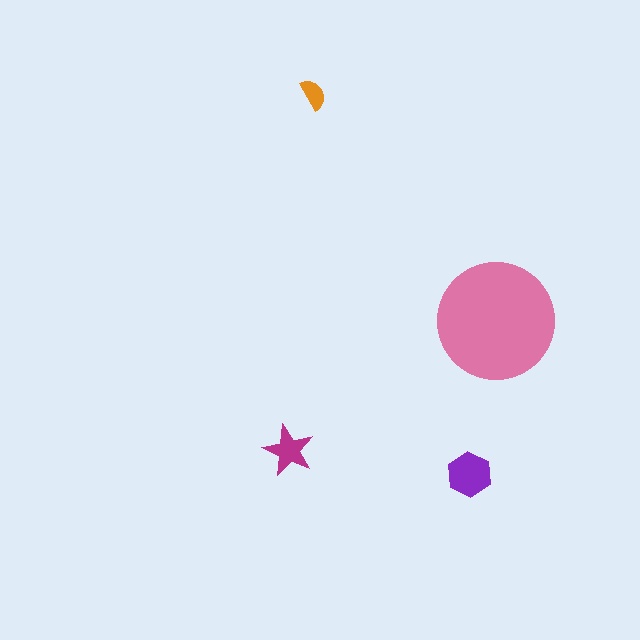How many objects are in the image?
There are 4 objects in the image.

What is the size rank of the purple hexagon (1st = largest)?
2nd.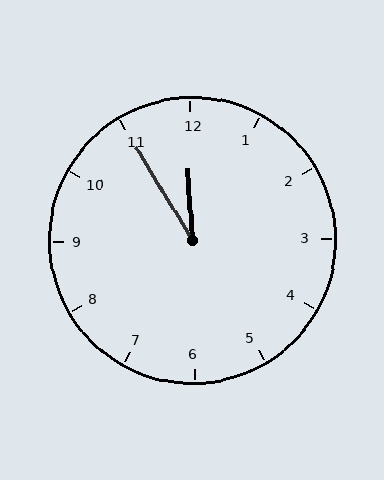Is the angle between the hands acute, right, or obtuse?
It is acute.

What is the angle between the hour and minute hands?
Approximately 28 degrees.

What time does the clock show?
11:55.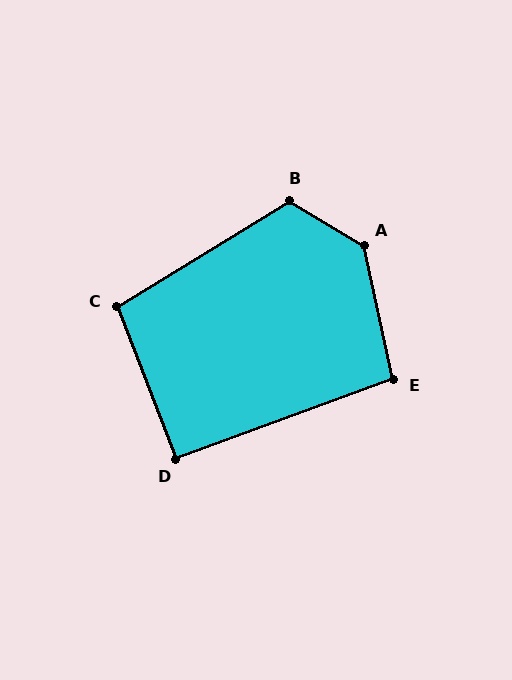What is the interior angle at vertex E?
Approximately 98 degrees (obtuse).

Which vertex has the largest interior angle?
A, at approximately 134 degrees.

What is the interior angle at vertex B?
Approximately 117 degrees (obtuse).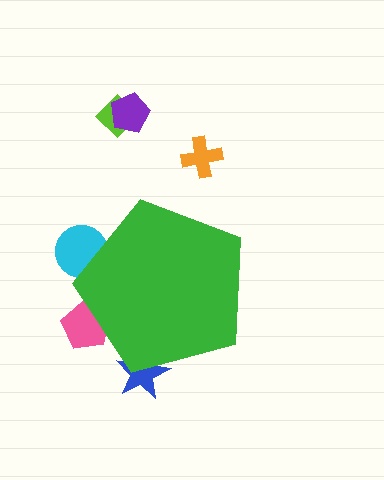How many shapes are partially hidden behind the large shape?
3 shapes are partially hidden.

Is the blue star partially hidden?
Yes, the blue star is partially hidden behind the green pentagon.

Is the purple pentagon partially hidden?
No, the purple pentagon is fully visible.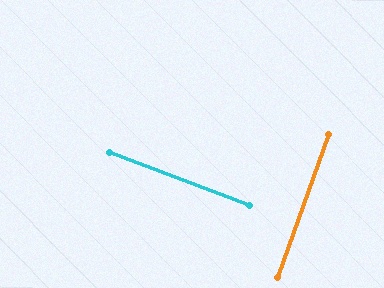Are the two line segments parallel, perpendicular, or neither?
Perpendicular — they meet at approximately 89°.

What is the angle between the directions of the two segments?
Approximately 89 degrees.